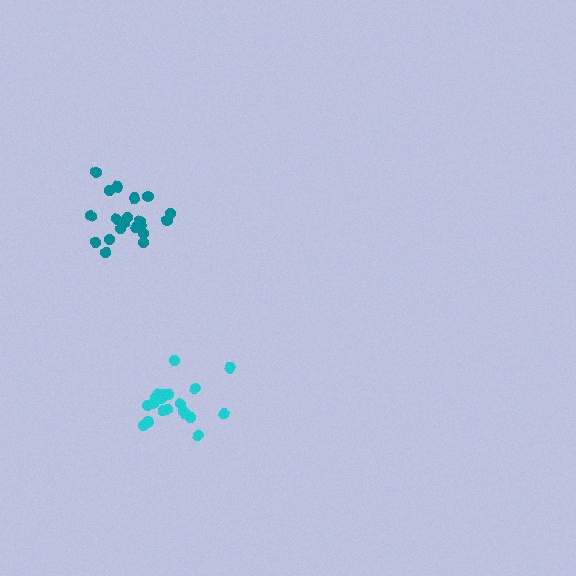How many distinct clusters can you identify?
There are 2 distinct clusters.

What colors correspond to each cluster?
The clusters are colored: cyan, teal.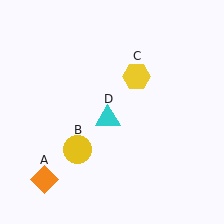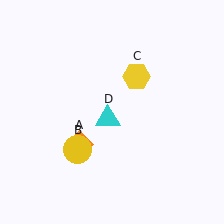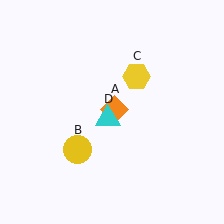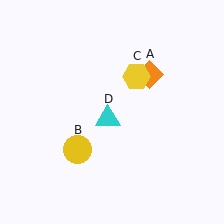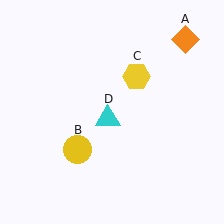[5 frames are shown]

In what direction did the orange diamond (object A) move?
The orange diamond (object A) moved up and to the right.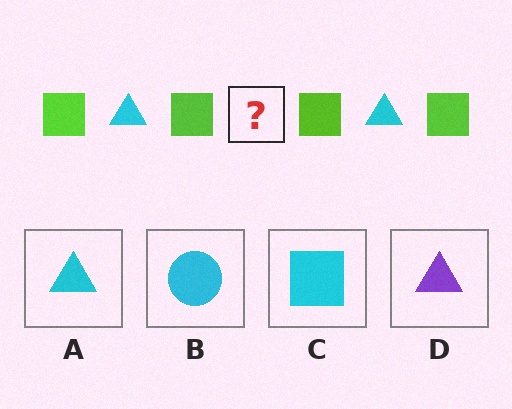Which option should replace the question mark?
Option A.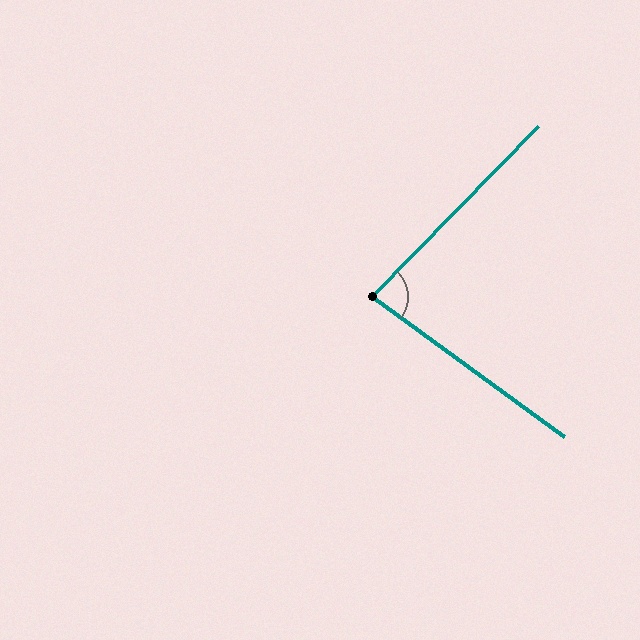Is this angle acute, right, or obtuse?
It is acute.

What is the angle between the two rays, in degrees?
Approximately 82 degrees.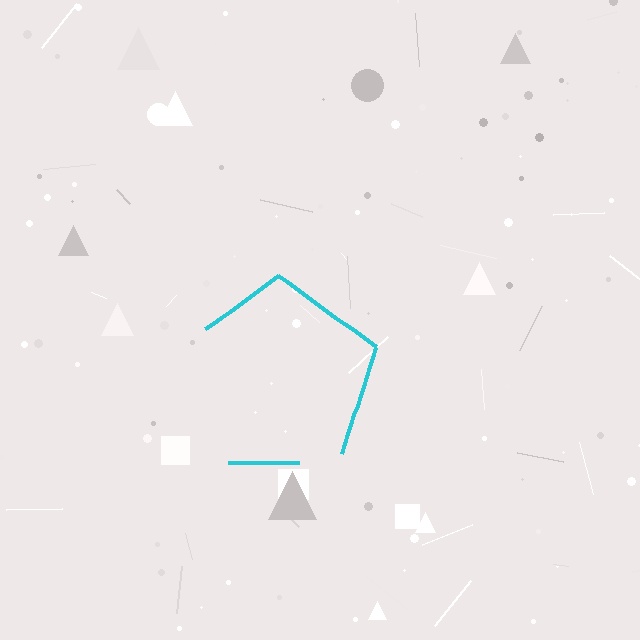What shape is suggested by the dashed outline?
The dashed outline suggests a pentagon.